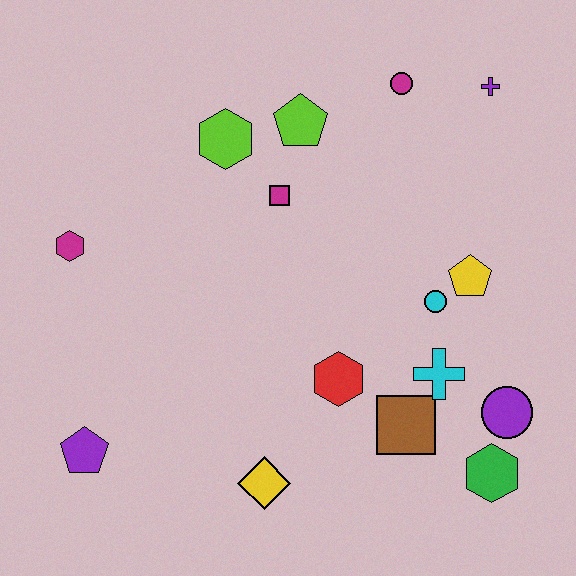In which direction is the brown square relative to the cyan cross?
The brown square is below the cyan cross.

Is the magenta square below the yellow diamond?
No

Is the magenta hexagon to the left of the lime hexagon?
Yes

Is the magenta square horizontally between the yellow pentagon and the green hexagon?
No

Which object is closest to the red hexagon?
The brown square is closest to the red hexagon.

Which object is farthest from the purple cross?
The purple pentagon is farthest from the purple cross.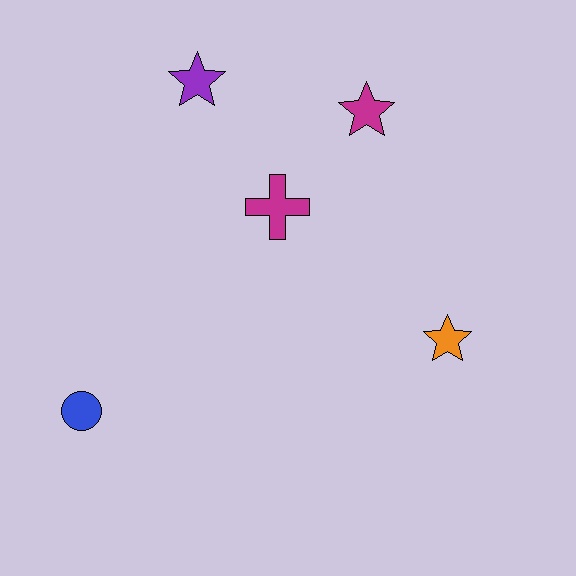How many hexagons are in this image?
There are no hexagons.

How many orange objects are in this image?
There is 1 orange object.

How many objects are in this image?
There are 5 objects.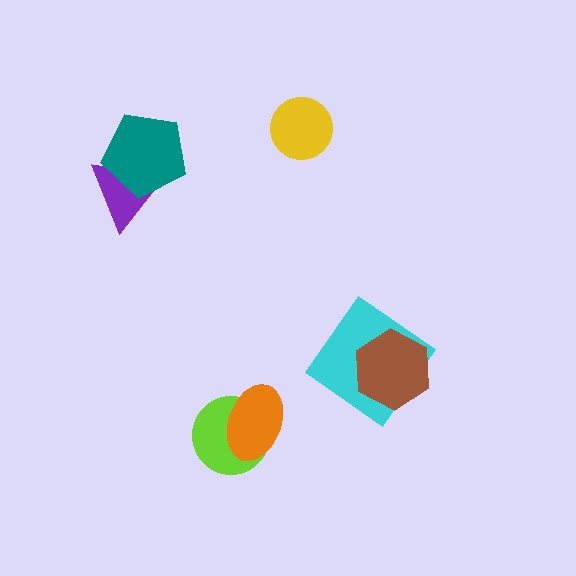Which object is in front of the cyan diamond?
The brown hexagon is in front of the cyan diamond.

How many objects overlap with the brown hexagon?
1 object overlaps with the brown hexagon.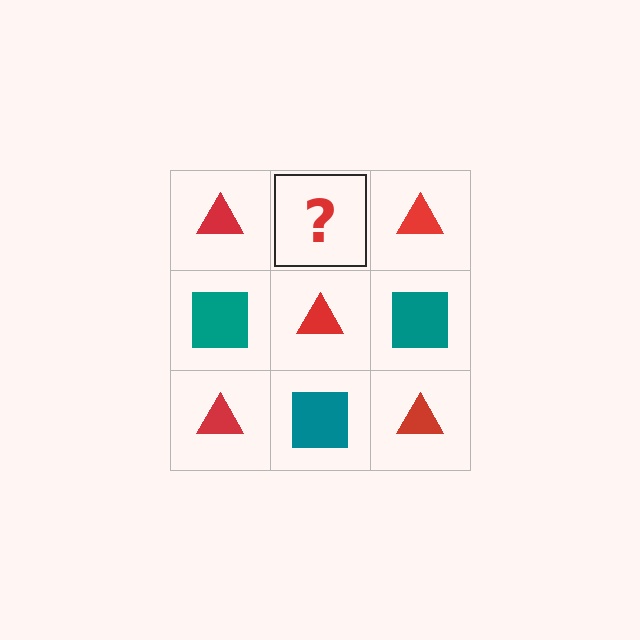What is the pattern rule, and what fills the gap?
The rule is that it alternates red triangle and teal square in a checkerboard pattern. The gap should be filled with a teal square.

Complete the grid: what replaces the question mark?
The question mark should be replaced with a teal square.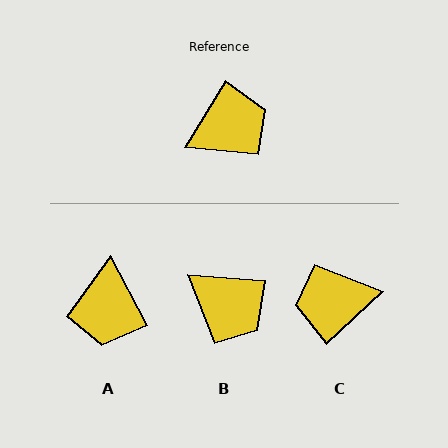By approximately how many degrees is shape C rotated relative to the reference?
Approximately 164 degrees counter-clockwise.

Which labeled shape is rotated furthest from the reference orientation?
C, about 164 degrees away.